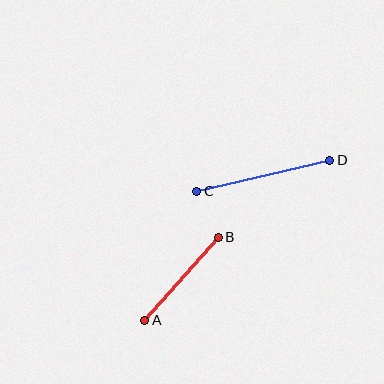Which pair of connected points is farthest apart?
Points C and D are farthest apart.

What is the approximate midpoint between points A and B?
The midpoint is at approximately (182, 279) pixels.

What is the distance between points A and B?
The distance is approximately 111 pixels.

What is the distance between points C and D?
The distance is approximately 136 pixels.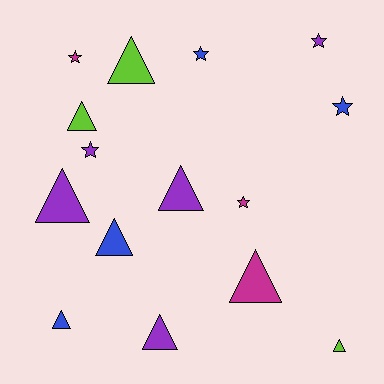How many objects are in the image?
There are 15 objects.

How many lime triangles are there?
There are 3 lime triangles.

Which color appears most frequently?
Purple, with 5 objects.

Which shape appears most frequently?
Triangle, with 9 objects.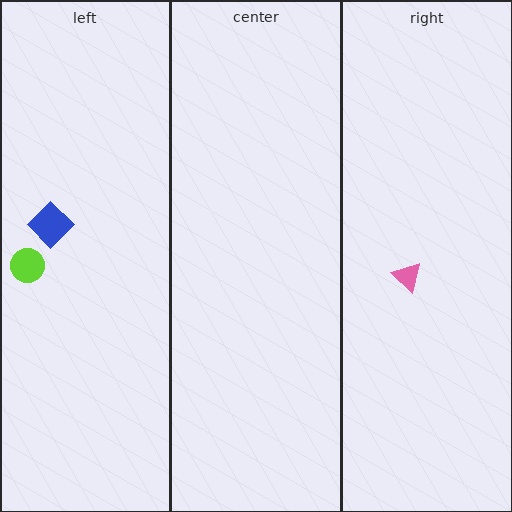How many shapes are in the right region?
1.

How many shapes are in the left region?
2.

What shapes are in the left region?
The blue diamond, the lime circle.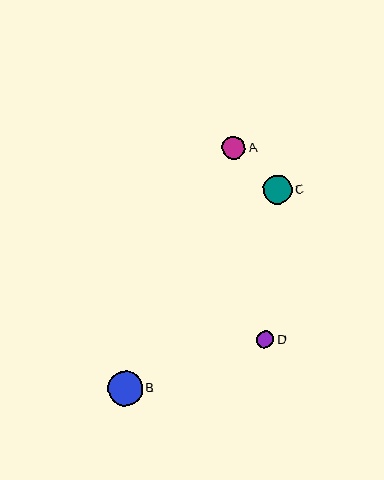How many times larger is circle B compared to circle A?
Circle B is approximately 1.5 times the size of circle A.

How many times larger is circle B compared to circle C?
Circle B is approximately 1.2 times the size of circle C.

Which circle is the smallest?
Circle D is the smallest with a size of approximately 17 pixels.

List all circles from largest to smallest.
From largest to smallest: B, C, A, D.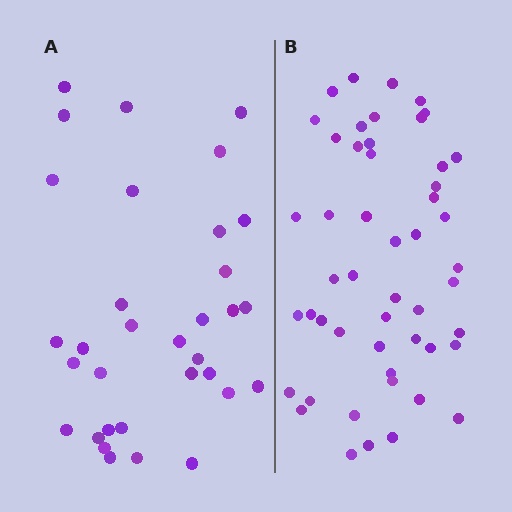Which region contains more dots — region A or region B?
Region B (the right region) has more dots.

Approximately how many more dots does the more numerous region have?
Region B has approximately 15 more dots than region A.